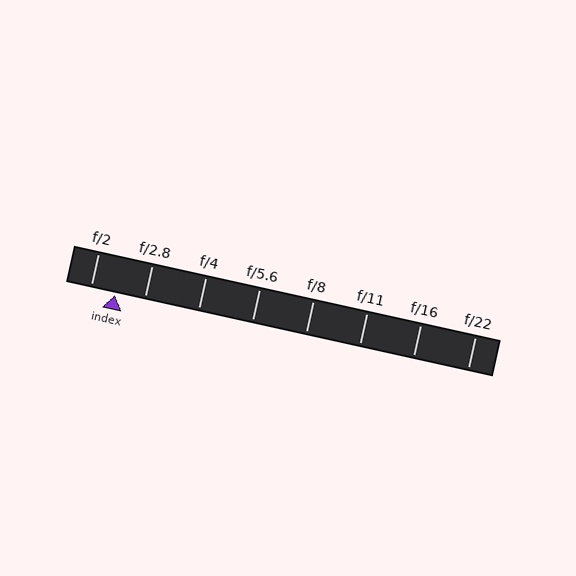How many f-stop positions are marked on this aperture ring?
There are 8 f-stop positions marked.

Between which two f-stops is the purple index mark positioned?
The index mark is between f/2 and f/2.8.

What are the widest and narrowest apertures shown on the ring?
The widest aperture shown is f/2 and the narrowest is f/22.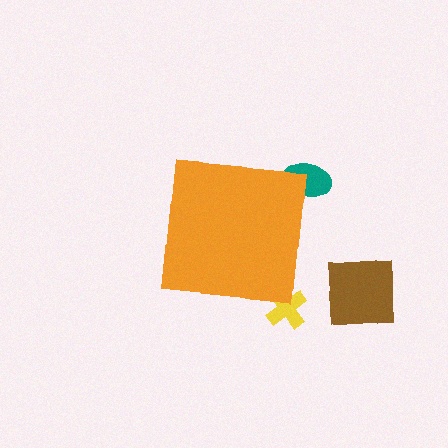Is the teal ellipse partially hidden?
Yes, the teal ellipse is partially hidden behind the orange square.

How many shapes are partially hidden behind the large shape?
2 shapes are partially hidden.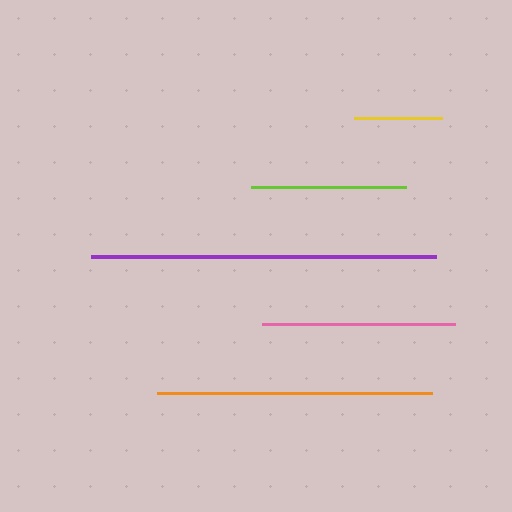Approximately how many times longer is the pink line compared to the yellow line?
The pink line is approximately 2.2 times the length of the yellow line.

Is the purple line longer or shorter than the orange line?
The purple line is longer than the orange line.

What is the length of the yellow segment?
The yellow segment is approximately 88 pixels long.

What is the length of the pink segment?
The pink segment is approximately 193 pixels long.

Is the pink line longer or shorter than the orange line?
The orange line is longer than the pink line.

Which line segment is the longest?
The purple line is the longest at approximately 345 pixels.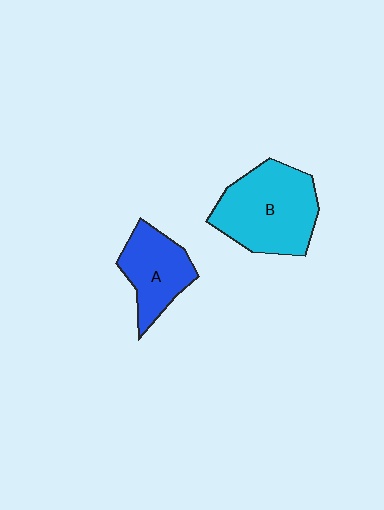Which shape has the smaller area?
Shape A (blue).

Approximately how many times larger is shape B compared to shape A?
Approximately 1.6 times.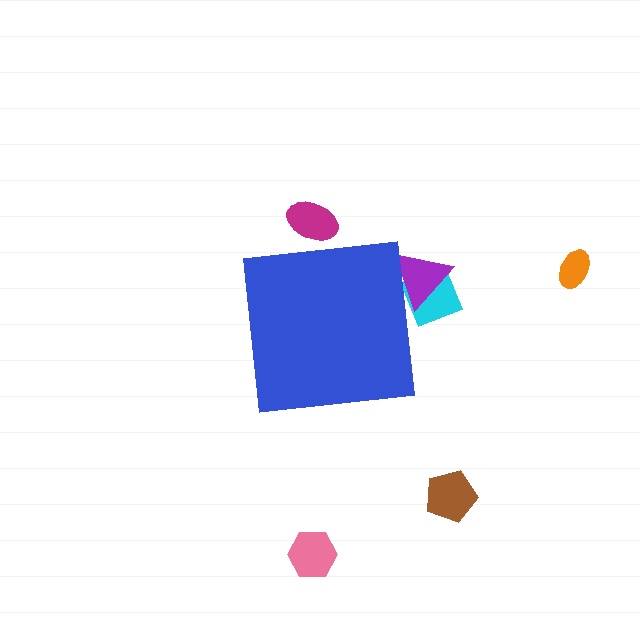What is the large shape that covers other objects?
A blue square.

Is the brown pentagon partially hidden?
No, the brown pentagon is fully visible.